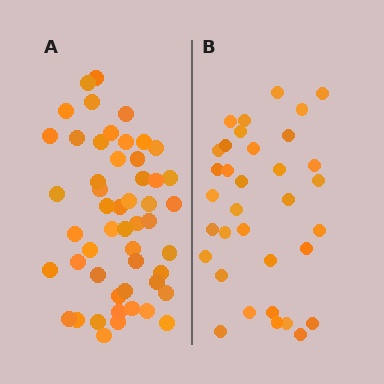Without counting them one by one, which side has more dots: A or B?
Region A (the left region) has more dots.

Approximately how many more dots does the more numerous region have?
Region A has approximately 15 more dots than region B.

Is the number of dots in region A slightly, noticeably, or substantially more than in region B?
Region A has substantially more. The ratio is roughly 1.5 to 1.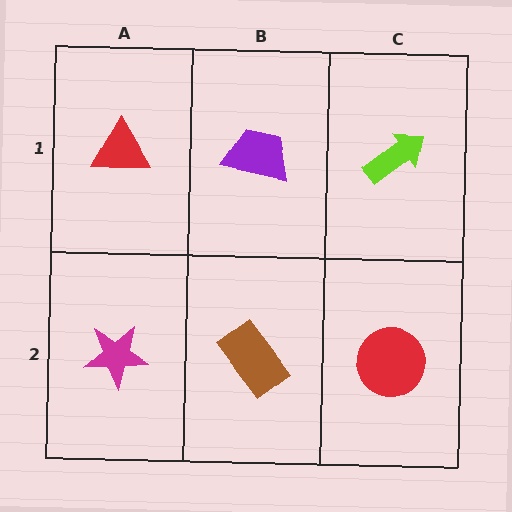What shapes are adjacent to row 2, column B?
A purple trapezoid (row 1, column B), a magenta star (row 2, column A), a red circle (row 2, column C).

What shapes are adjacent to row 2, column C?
A lime arrow (row 1, column C), a brown rectangle (row 2, column B).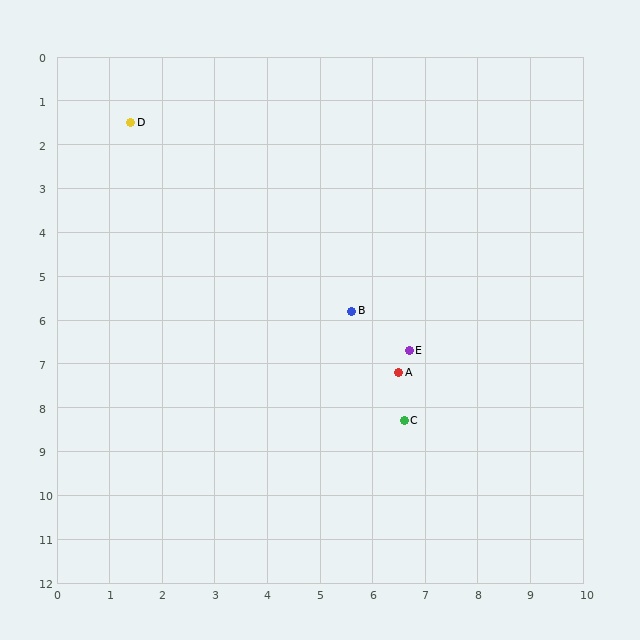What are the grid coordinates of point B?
Point B is at approximately (5.6, 5.8).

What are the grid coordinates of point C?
Point C is at approximately (6.6, 8.3).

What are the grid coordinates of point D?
Point D is at approximately (1.4, 1.5).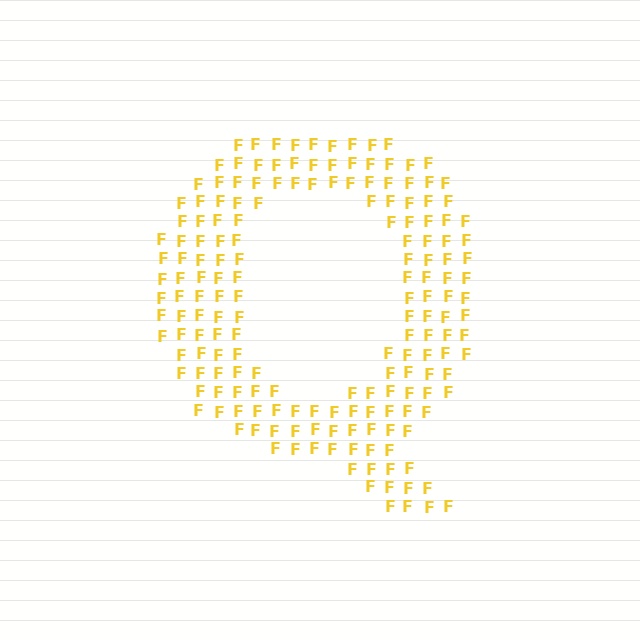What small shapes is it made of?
It is made of small letter F's.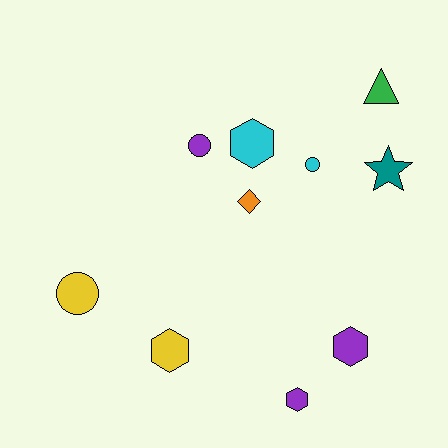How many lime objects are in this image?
There are no lime objects.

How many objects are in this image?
There are 10 objects.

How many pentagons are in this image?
There are no pentagons.